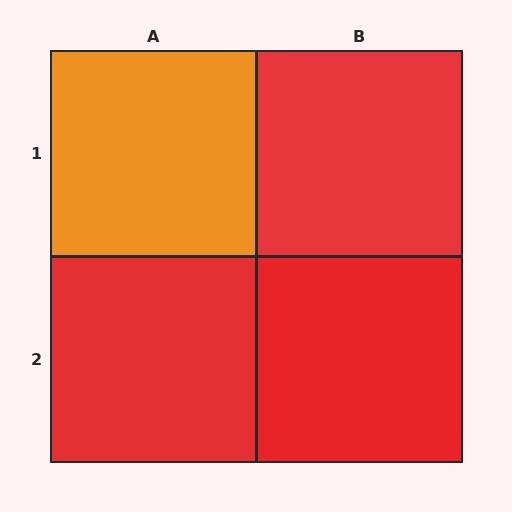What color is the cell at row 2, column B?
Red.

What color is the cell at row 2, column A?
Red.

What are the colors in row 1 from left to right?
Orange, red.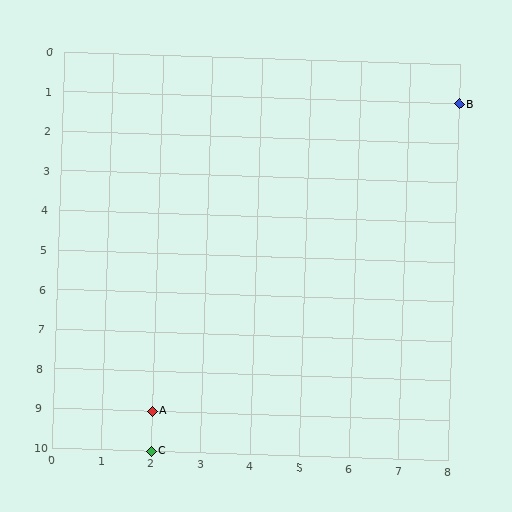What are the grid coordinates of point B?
Point B is at grid coordinates (8, 1).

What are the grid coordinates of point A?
Point A is at grid coordinates (2, 9).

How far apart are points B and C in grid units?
Points B and C are 6 columns and 9 rows apart (about 10.8 grid units diagonally).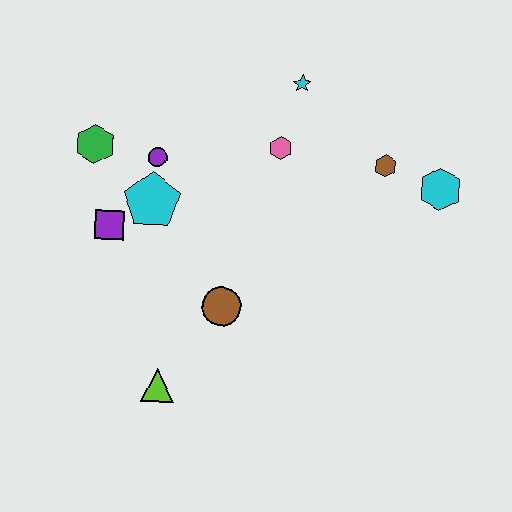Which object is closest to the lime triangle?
The brown circle is closest to the lime triangle.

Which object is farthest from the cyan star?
The lime triangle is farthest from the cyan star.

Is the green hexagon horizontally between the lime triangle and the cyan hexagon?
No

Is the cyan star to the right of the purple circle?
Yes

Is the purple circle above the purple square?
Yes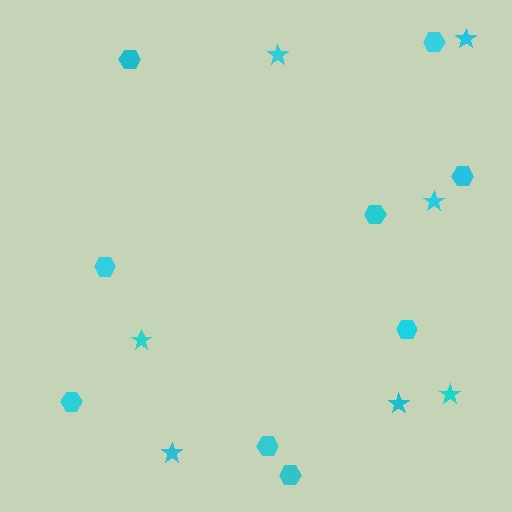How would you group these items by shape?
There are 2 groups: one group of stars (7) and one group of hexagons (9).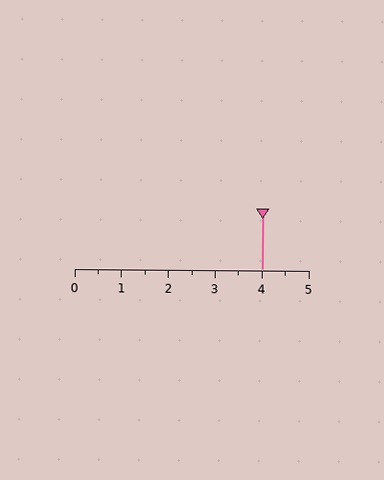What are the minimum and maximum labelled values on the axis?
The axis runs from 0 to 5.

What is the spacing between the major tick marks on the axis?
The major ticks are spaced 1 apart.